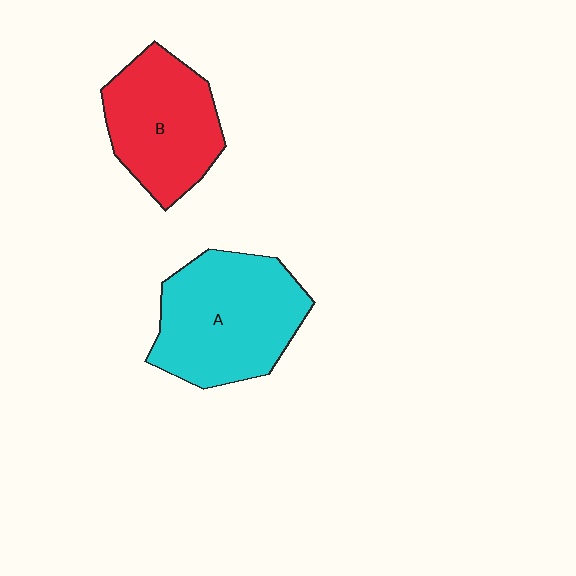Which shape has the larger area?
Shape A (cyan).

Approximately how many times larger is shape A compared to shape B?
Approximately 1.2 times.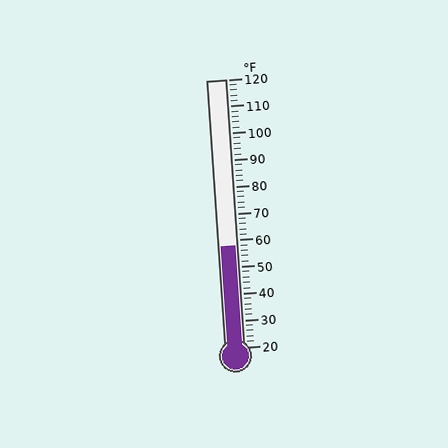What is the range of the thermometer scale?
The thermometer scale ranges from 20°F to 120°F.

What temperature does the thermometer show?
The thermometer shows approximately 58°F.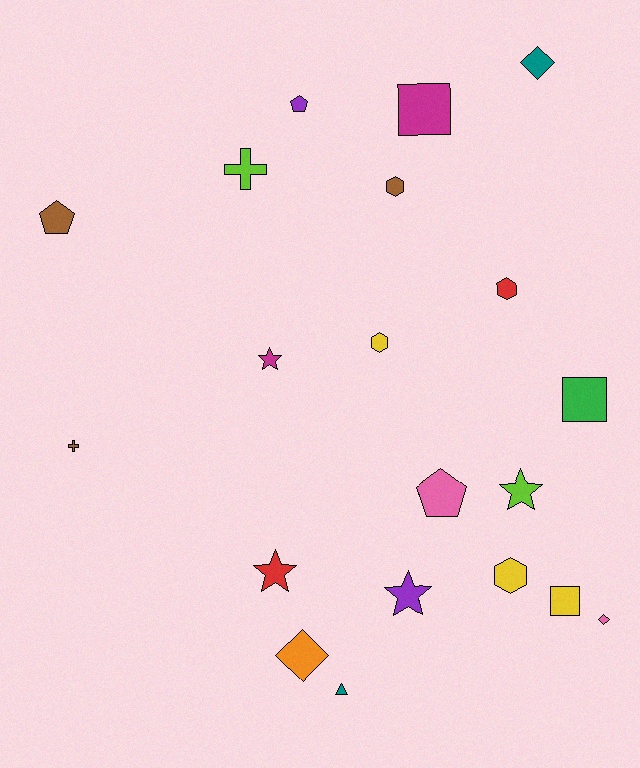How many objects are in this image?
There are 20 objects.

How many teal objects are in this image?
There are 2 teal objects.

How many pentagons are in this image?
There are 3 pentagons.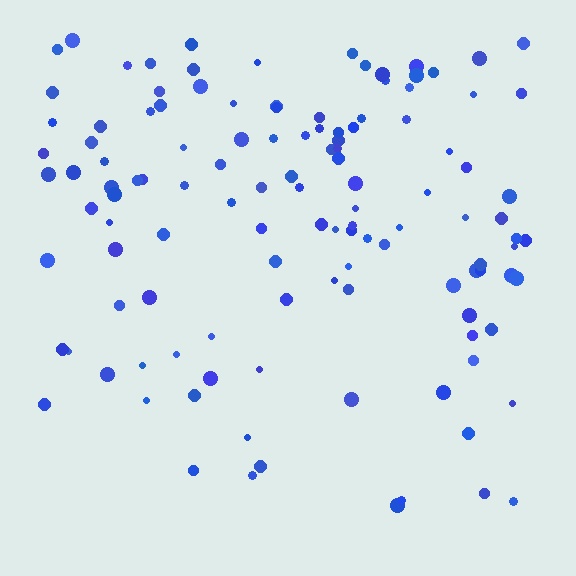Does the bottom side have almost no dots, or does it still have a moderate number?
Still a moderate number, just noticeably fewer than the top.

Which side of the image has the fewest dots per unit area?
The bottom.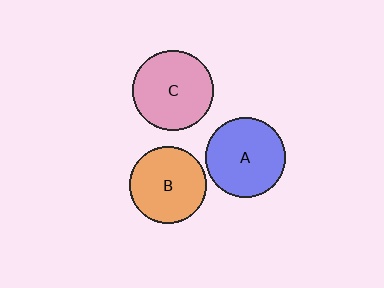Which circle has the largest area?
Circle C (pink).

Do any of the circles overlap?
No, none of the circles overlap.